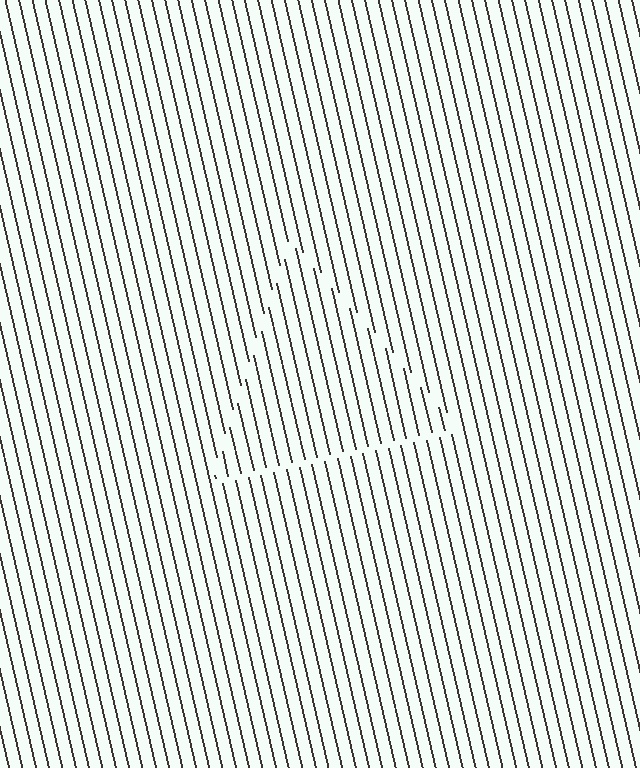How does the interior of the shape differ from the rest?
The interior of the shape contains the same grating, shifted by half a period — the contour is defined by the phase discontinuity where line-ends from the inner and outer gratings abut.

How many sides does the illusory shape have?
3 sides — the line-ends trace a triangle.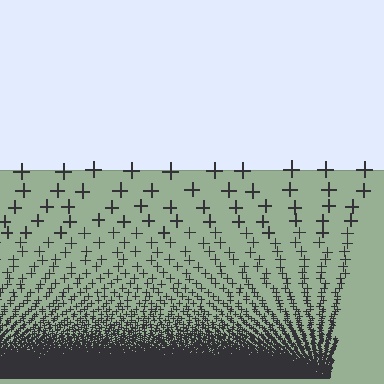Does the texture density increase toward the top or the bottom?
Density increases toward the bottom.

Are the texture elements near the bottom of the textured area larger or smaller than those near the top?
Smaller. The gradient is inverted — elements near the bottom are smaller and denser.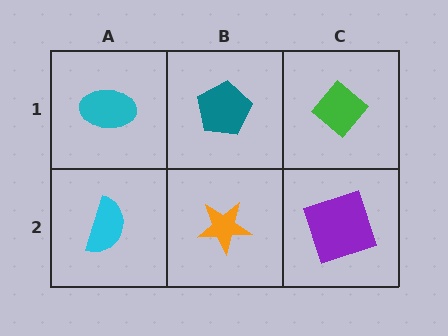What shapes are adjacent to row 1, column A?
A cyan semicircle (row 2, column A), a teal pentagon (row 1, column B).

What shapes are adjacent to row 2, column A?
A cyan ellipse (row 1, column A), an orange star (row 2, column B).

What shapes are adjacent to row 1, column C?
A purple square (row 2, column C), a teal pentagon (row 1, column B).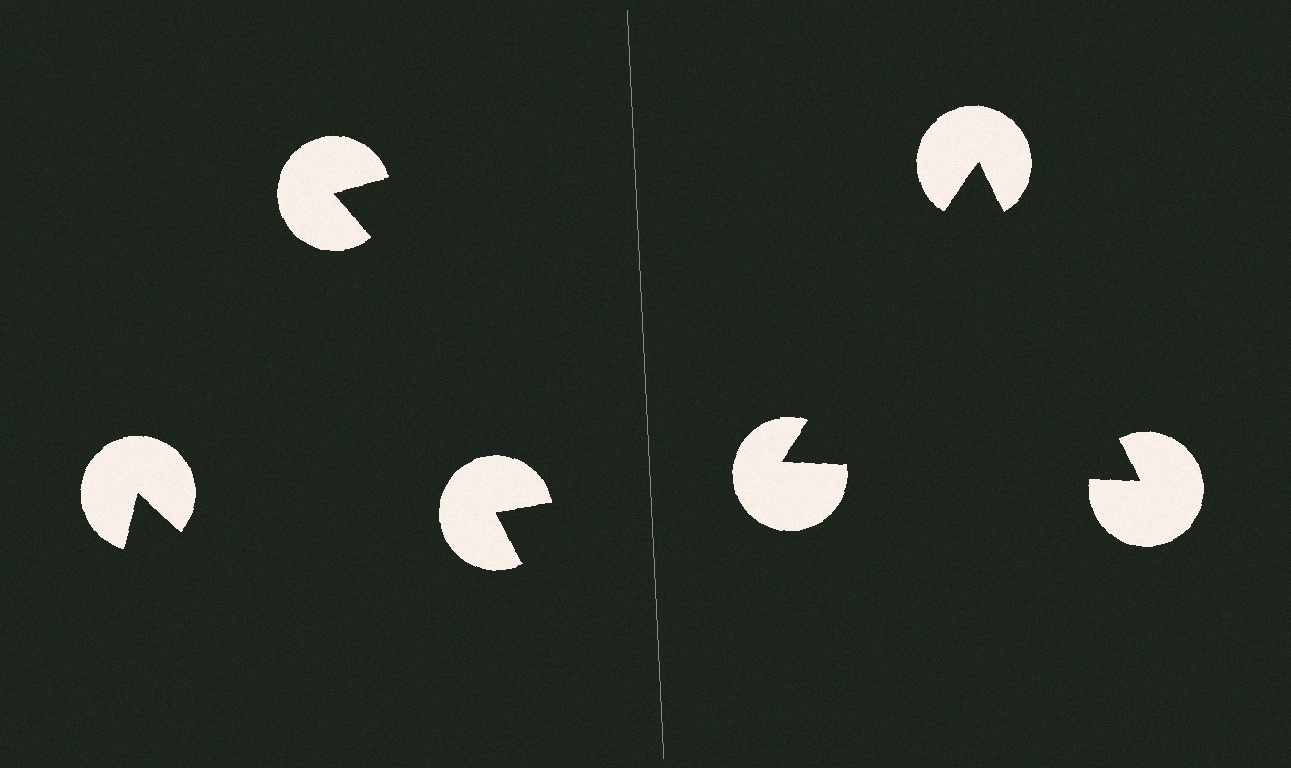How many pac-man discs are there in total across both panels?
6 — 3 on each side.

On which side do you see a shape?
An illusory triangle appears on the right side. On the left side the wedge cuts are rotated, so no coherent shape forms.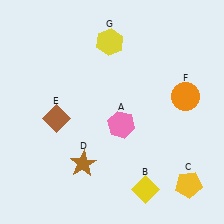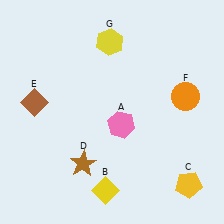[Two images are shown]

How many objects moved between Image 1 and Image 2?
2 objects moved between the two images.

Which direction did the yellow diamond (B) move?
The yellow diamond (B) moved left.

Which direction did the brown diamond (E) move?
The brown diamond (E) moved left.